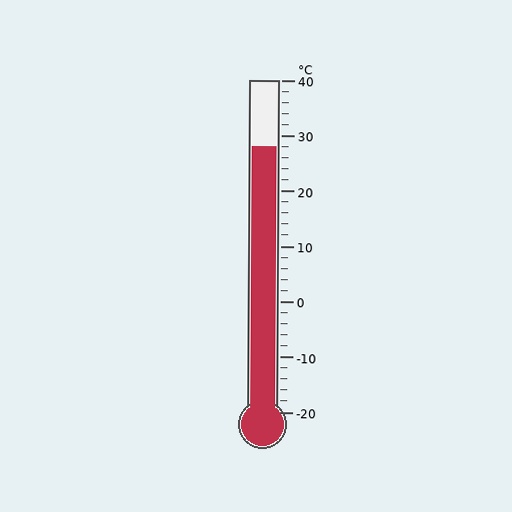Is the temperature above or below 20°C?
The temperature is above 20°C.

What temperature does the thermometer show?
The thermometer shows approximately 28°C.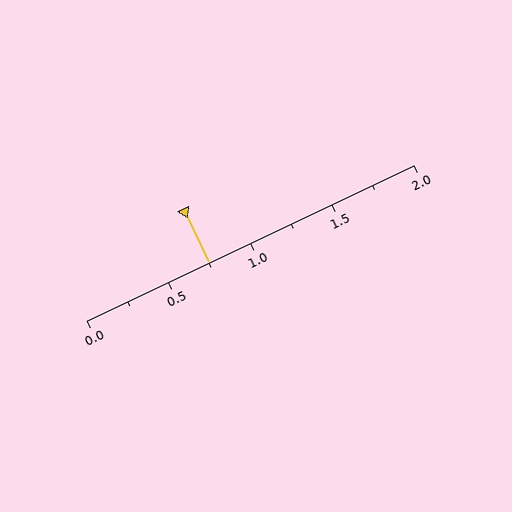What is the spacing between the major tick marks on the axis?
The major ticks are spaced 0.5 apart.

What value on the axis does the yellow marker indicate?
The marker indicates approximately 0.75.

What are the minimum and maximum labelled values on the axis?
The axis runs from 0.0 to 2.0.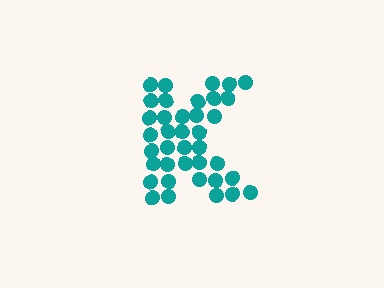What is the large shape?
The large shape is the letter K.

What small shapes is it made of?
It is made of small circles.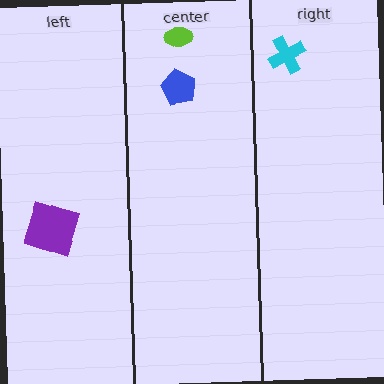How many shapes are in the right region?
1.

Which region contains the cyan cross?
The right region.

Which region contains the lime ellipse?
The center region.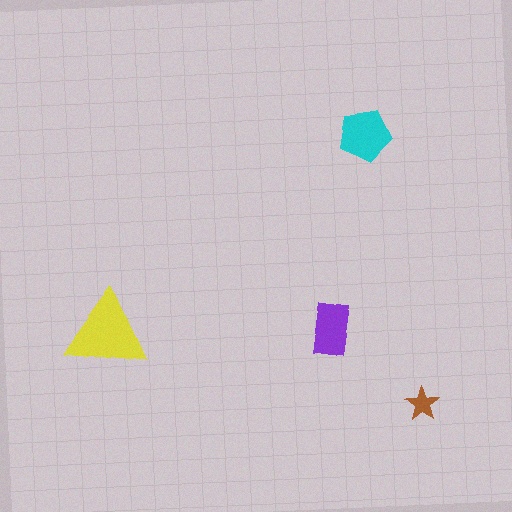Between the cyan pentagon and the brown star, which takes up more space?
The cyan pentagon.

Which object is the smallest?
The brown star.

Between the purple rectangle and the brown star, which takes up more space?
The purple rectangle.